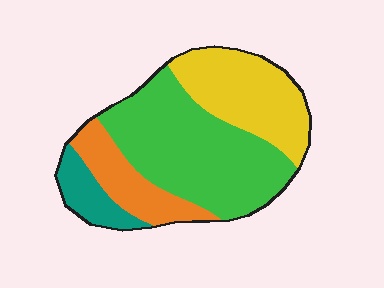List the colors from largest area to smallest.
From largest to smallest: green, yellow, orange, teal.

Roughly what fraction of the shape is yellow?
Yellow covers around 30% of the shape.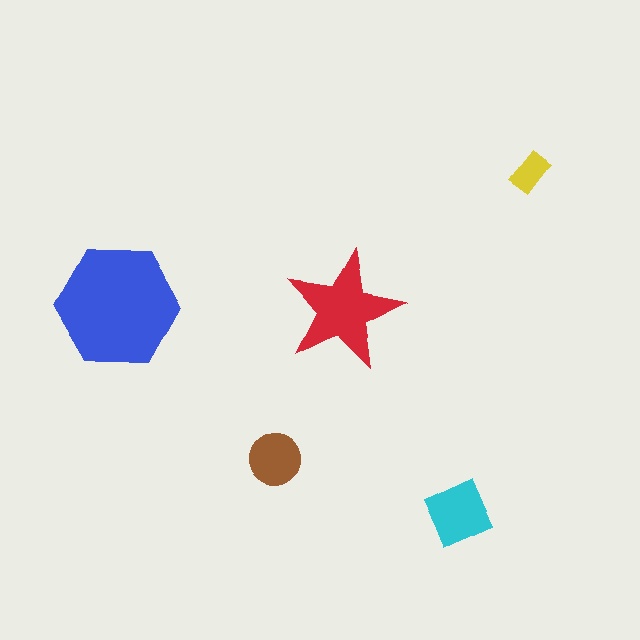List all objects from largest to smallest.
The blue hexagon, the red star, the cyan diamond, the brown circle, the yellow rectangle.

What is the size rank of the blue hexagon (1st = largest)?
1st.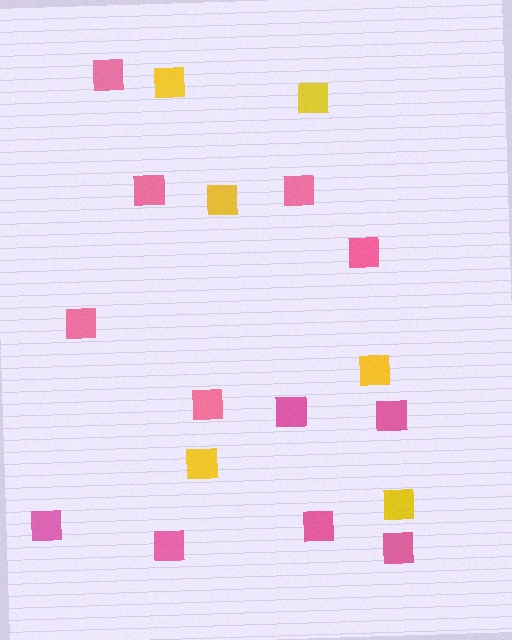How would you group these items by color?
There are 2 groups: one group of yellow squares (6) and one group of pink squares (12).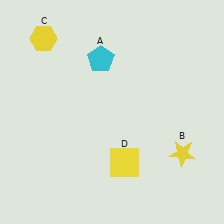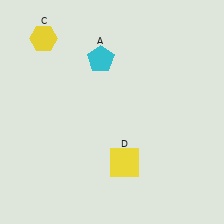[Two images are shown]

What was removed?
The yellow star (B) was removed in Image 2.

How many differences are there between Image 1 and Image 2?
There is 1 difference between the two images.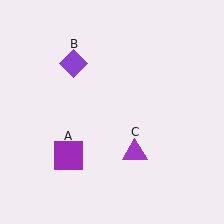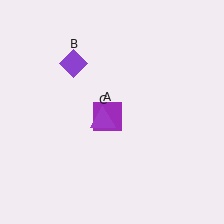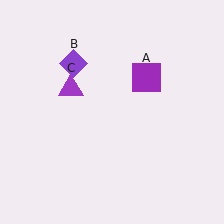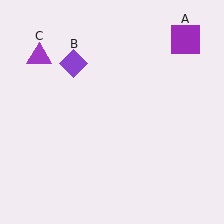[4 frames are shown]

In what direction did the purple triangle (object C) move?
The purple triangle (object C) moved up and to the left.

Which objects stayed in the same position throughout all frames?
Purple diamond (object B) remained stationary.